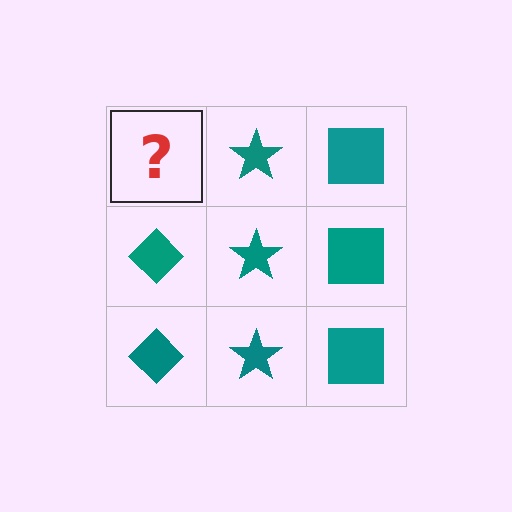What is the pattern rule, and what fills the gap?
The rule is that each column has a consistent shape. The gap should be filled with a teal diamond.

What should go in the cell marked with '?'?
The missing cell should contain a teal diamond.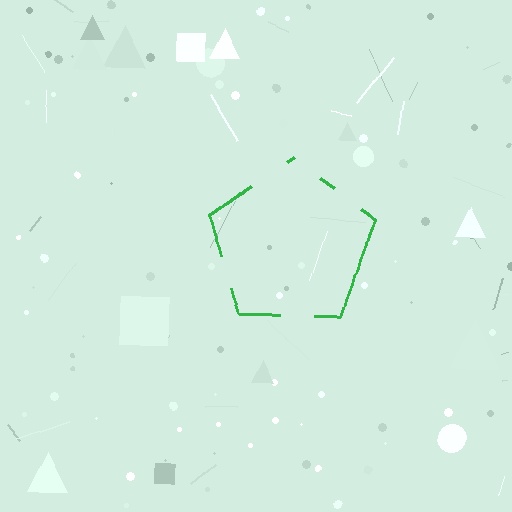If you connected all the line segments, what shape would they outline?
They would outline a pentagon.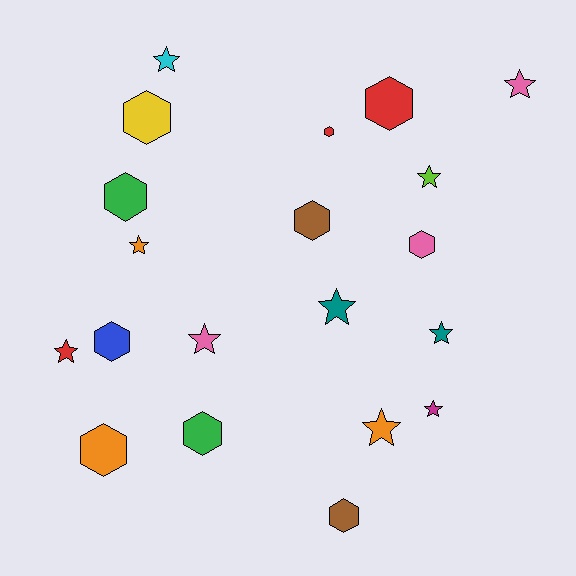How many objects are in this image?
There are 20 objects.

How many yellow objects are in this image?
There is 1 yellow object.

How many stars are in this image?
There are 10 stars.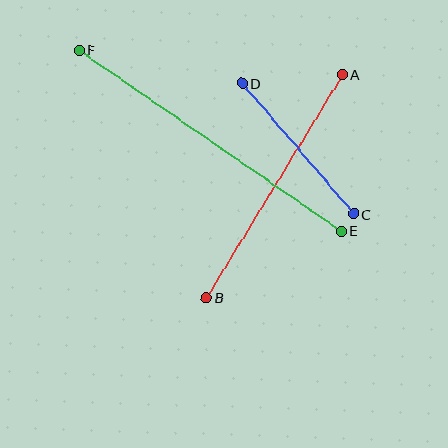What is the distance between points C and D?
The distance is approximately 172 pixels.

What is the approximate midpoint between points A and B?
The midpoint is at approximately (274, 186) pixels.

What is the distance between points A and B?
The distance is approximately 261 pixels.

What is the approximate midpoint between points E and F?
The midpoint is at approximately (210, 141) pixels.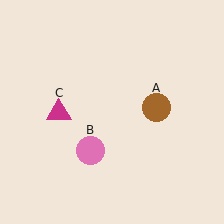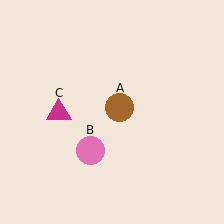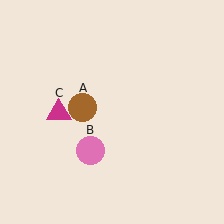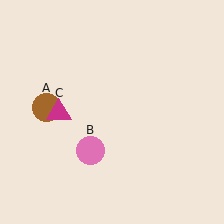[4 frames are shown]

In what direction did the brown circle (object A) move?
The brown circle (object A) moved left.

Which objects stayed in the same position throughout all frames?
Pink circle (object B) and magenta triangle (object C) remained stationary.